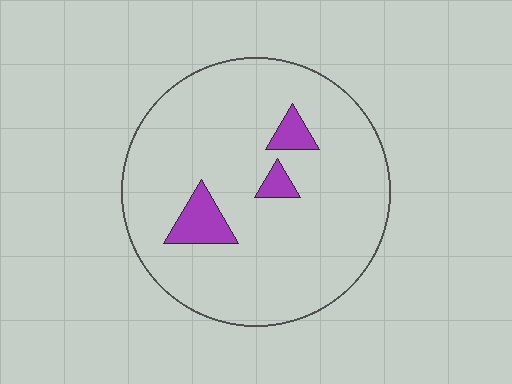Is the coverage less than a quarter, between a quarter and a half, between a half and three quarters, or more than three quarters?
Less than a quarter.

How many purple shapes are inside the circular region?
3.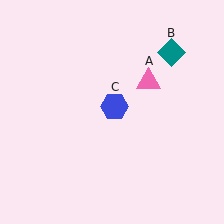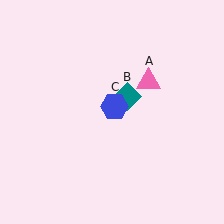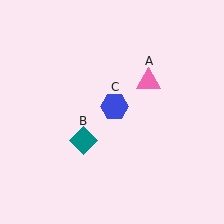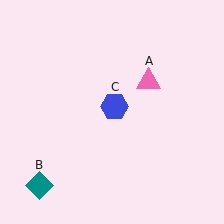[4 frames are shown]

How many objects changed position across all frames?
1 object changed position: teal diamond (object B).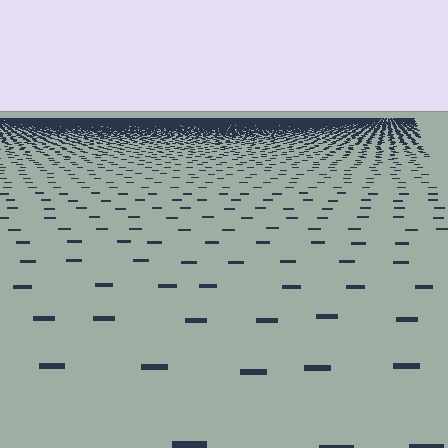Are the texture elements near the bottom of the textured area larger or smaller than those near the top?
Larger. Near the bottom, elements are closer to the viewer and appear at a bigger on-screen size.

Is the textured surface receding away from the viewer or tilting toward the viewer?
The surface is receding away from the viewer. Texture elements get smaller and denser toward the top.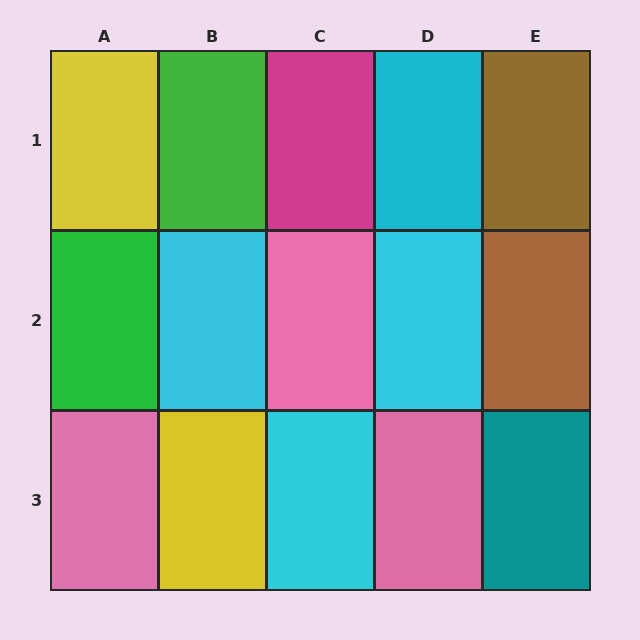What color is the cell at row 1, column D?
Cyan.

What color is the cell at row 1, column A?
Yellow.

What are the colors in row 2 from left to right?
Green, cyan, pink, cyan, brown.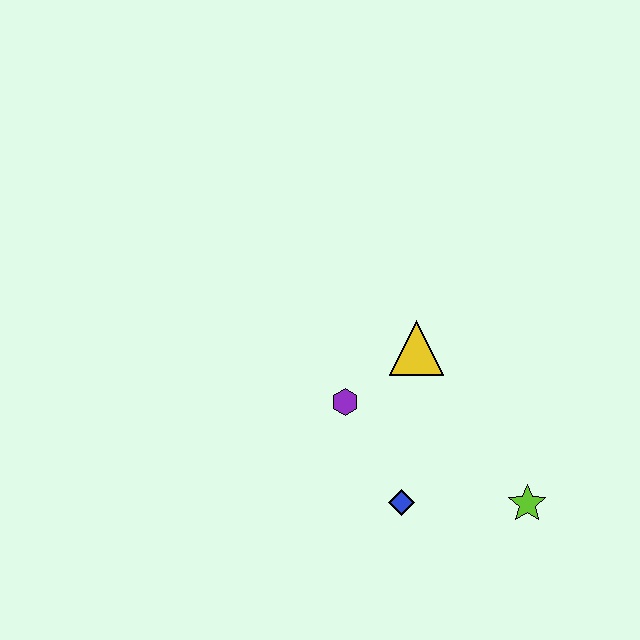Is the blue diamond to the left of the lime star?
Yes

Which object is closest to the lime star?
The blue diamond is closest to the lime star.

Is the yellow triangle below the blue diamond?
No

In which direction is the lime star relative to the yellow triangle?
The lime star is below the yellow triangle.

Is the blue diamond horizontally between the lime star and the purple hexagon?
Yes